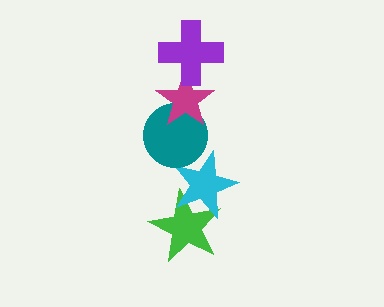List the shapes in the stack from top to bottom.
From top to bottom: the purple cross, the magenta star, the teal circle, the cyan star, the green star.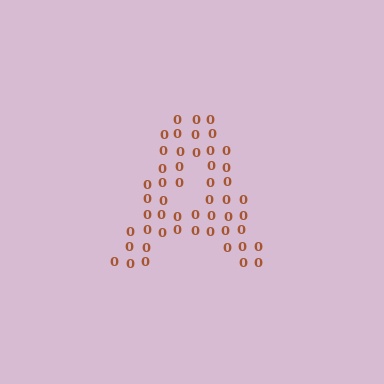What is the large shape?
The large shape is the letter A.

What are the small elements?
The small elements are digit 0's.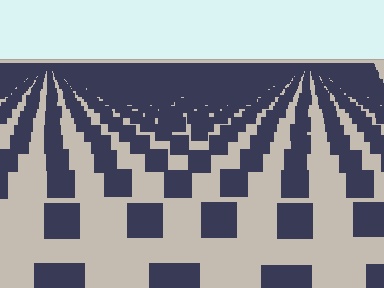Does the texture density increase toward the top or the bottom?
Density increases toward the top.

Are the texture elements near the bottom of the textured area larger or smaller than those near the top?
Larger. Near the bottom, elements are closer to the viewer and appear at a bigger on-screen size.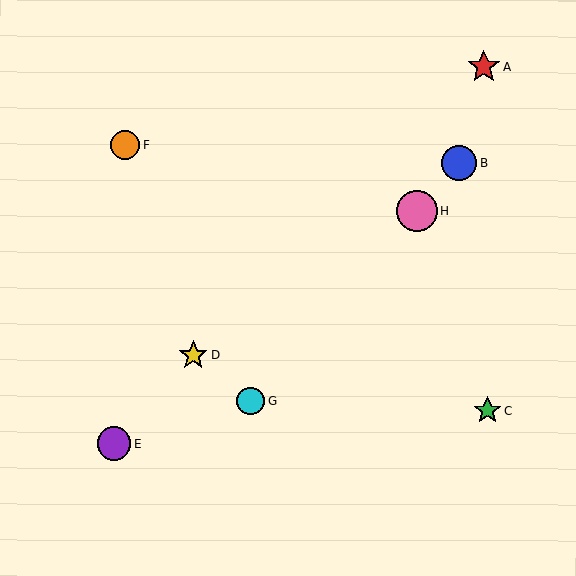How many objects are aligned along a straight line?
3 objects (B, G, H) are aligned along a straight line.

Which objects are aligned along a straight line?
Objects B, G, H are aligned along a straight line.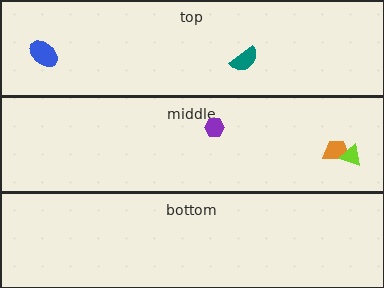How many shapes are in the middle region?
3.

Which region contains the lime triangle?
The middle region.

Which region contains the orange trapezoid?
The middle region.